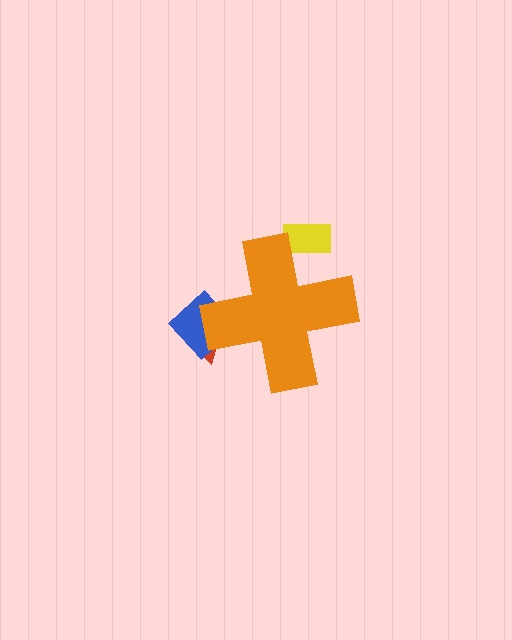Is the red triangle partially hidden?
Yes, the red triangle is partially hidden behind the orange cross.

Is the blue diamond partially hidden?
Yes, the blue diamond is partially hidden behind the orange cross.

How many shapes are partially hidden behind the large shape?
3 shapes are partially hidden.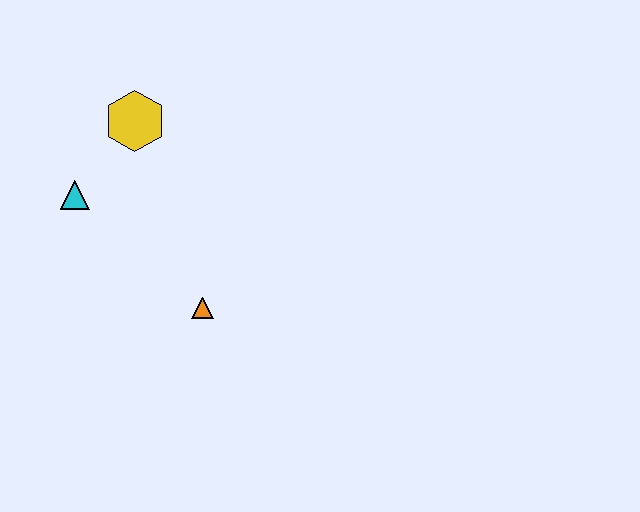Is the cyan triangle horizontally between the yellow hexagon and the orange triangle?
No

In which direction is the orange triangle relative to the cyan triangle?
The orange triangle is to the right of the cyan triangle.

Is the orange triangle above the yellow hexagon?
No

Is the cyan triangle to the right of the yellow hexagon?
No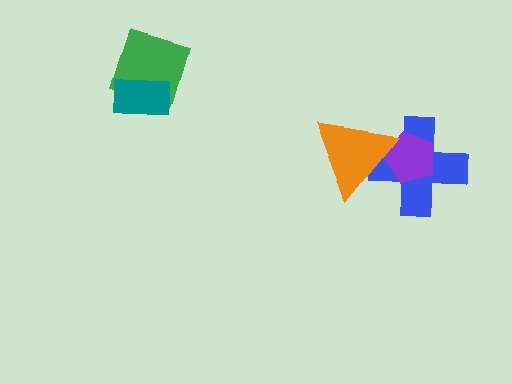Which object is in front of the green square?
The teal rectangle is in front of the green square.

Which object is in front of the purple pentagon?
The orange triangle is in front of the purple pentagon.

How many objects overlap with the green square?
1 object overlaps with the green square.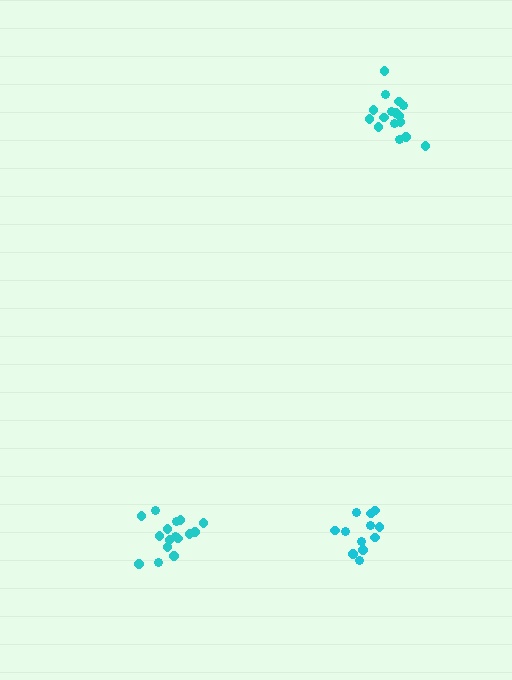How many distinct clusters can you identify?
There are 3 distinct clusters.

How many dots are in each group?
Group 1: 16 dots, Group 2: 16 dots, Group 3: 13 dots (45 total).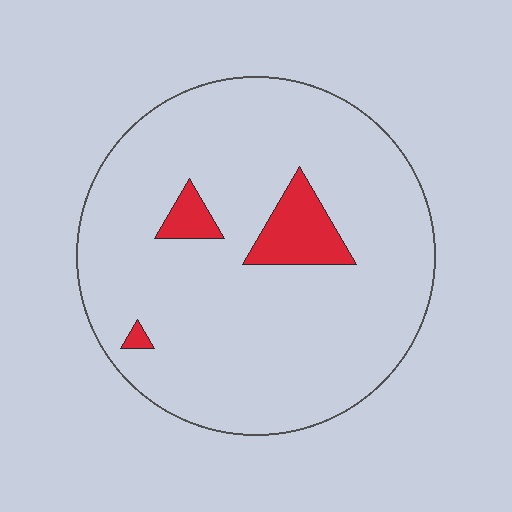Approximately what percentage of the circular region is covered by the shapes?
Approximately 10%.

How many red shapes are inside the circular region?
3.